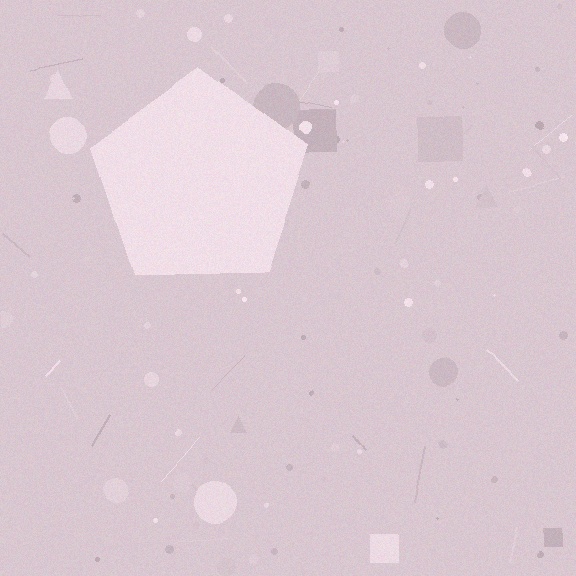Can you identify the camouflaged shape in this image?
The camouflaged shape is a pentagon.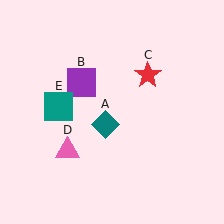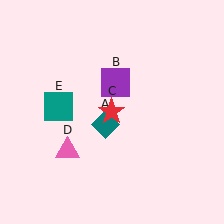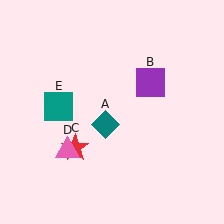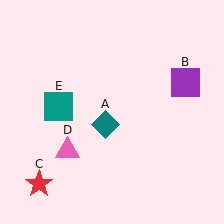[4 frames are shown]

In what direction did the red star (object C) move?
The red star (object C) moved down and to the left.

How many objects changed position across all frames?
2 objects changed position: purple square (object B), red star (object C).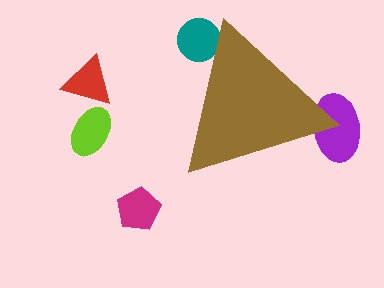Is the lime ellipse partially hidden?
No, the lime ellipse is fully visible.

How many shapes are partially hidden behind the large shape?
2 shapes are partially hidden.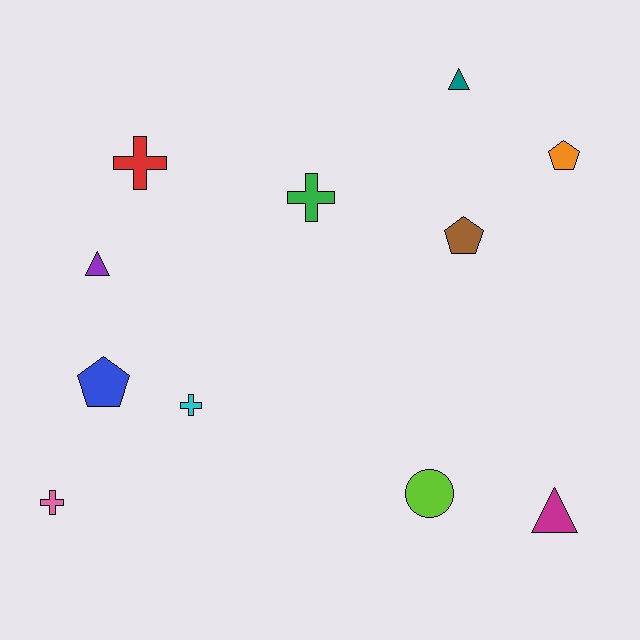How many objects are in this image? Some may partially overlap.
There are 11 objects.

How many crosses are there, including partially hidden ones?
There are 4 crosses.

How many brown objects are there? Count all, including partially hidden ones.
There is 1 brown object.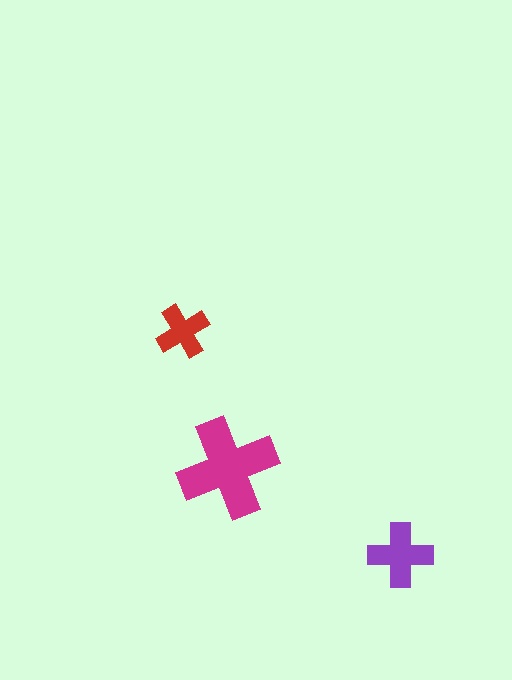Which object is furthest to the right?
The purple cross is rightmost.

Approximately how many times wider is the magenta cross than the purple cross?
About 1.5 times wider.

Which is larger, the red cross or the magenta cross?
The magenta one.